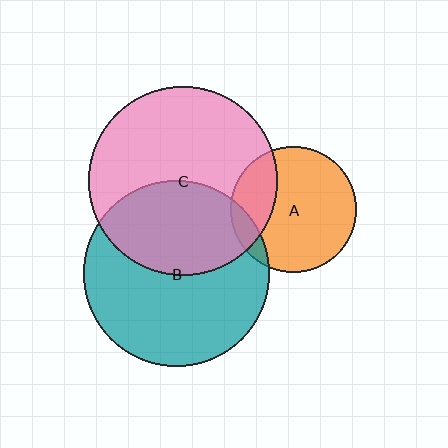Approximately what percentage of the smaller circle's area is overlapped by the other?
Approximately 25%.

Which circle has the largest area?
Circle C (pink).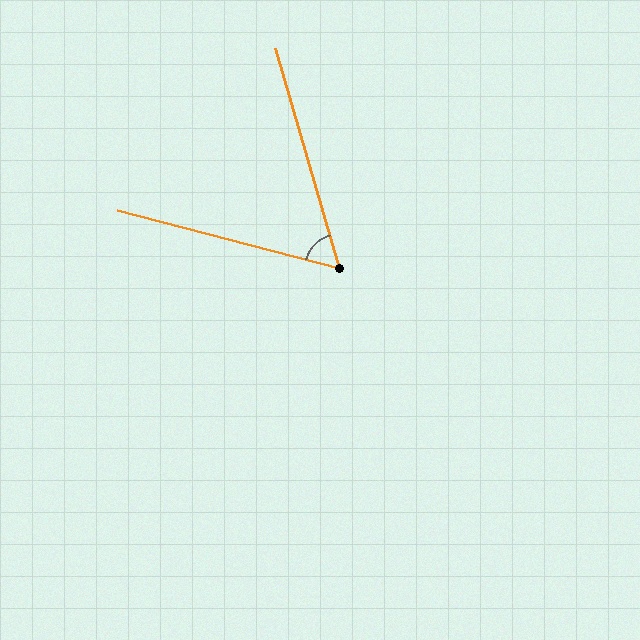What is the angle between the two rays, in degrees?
Approximately 59 degrees.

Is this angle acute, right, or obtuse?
It is acute.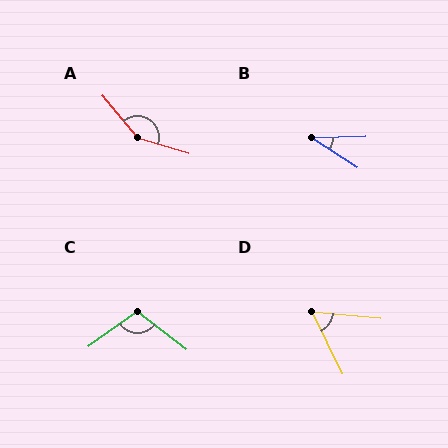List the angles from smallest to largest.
B (34°), D (59°), C (107°), A (147°).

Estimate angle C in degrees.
Approximately 107 degrees.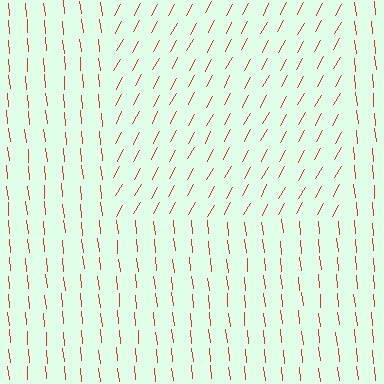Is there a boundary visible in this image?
Yes, there is a texture boundary formed by a change in line orientation.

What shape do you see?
I see a rectangle.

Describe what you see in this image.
The image is filled with small red line segments. A rectangle region in the image has lines oriented differently from the surrounding lines, creating a visible texture boundary.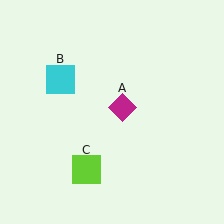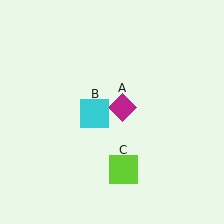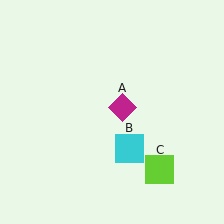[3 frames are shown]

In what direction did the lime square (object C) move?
The lime square (object C) moved right.